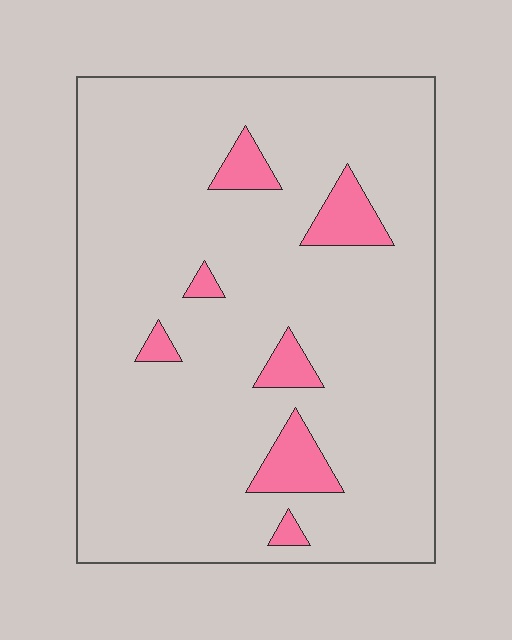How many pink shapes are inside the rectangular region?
7.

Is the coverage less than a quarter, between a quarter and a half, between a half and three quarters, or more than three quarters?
Less than a quarter.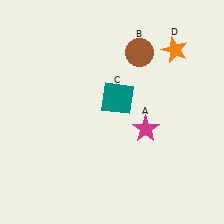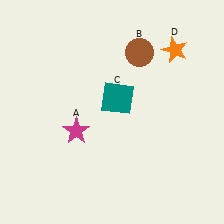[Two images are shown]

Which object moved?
The magenta star (A) moved left.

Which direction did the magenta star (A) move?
The magenta star (A) moved left.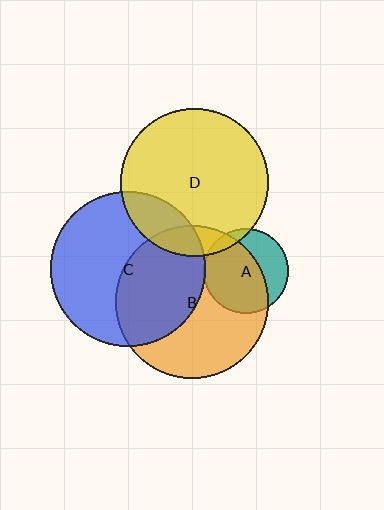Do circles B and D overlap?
Yes.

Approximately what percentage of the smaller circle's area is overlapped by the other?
Approximately 10%.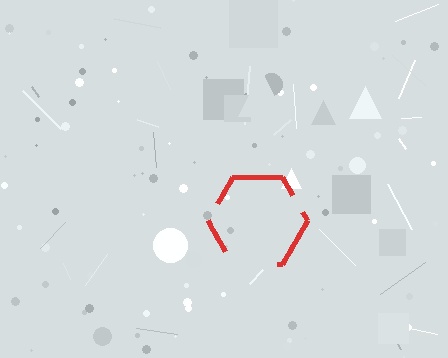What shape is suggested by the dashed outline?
The dashed outline suggests a hexagon.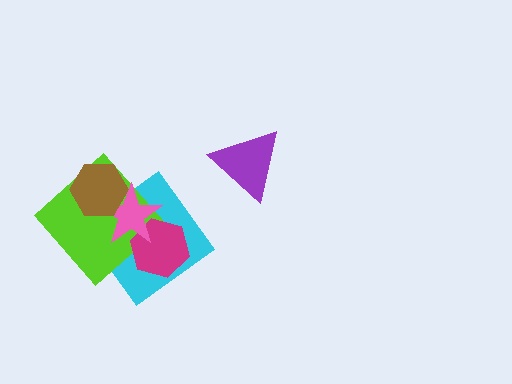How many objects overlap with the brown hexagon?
3 objects overlap with the brown hexagon.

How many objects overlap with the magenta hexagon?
3 objects overlap with the magenta hexagon.